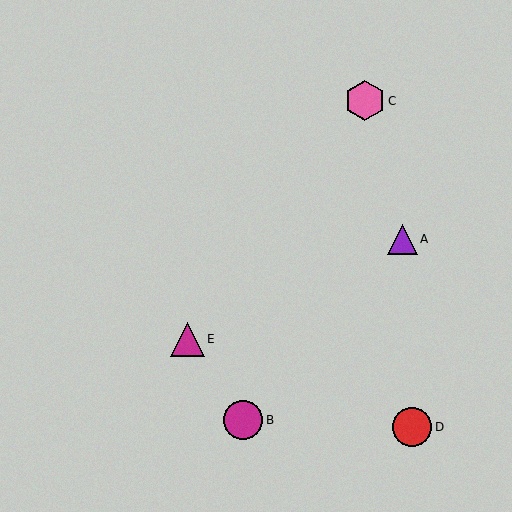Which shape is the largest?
The pink hexagon (labeled C) is the largest.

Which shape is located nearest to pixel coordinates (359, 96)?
The pink hexagon (labeled C) at (365, 101) is nearest to that location.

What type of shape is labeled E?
Shape E is a magenta triangle.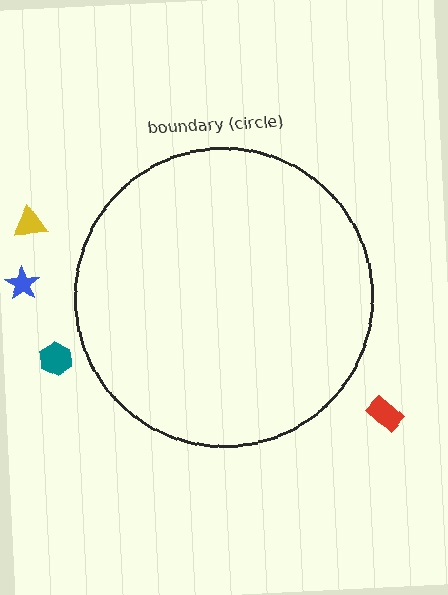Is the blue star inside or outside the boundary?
Outside.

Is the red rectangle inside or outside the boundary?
Outside.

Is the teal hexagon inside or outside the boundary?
Outside.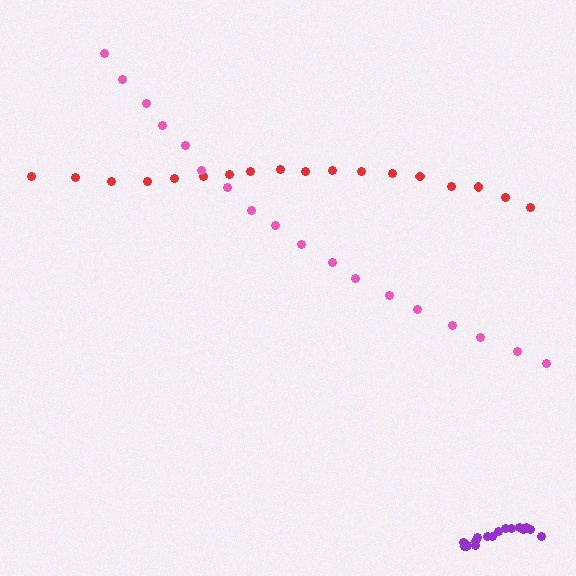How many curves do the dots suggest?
There are 3 distinct paths.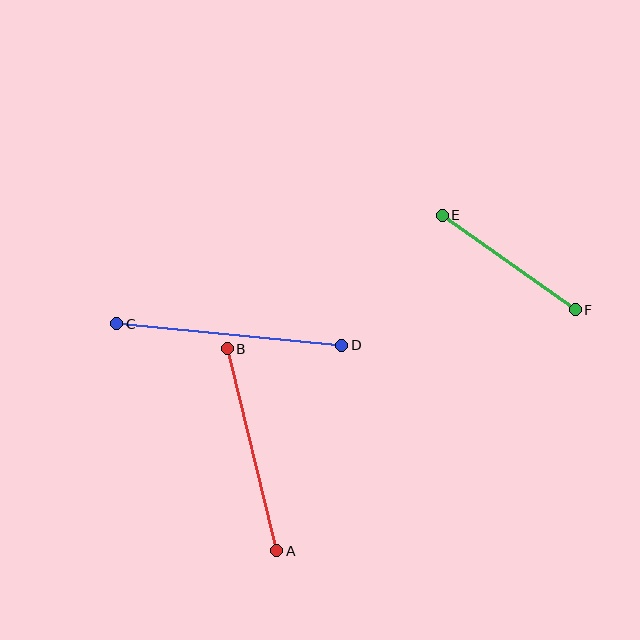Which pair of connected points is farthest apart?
Points C and D are farthest apart.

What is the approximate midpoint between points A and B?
The midpoint is at approximately (252, 450) pixels.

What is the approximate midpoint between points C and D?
The midpoint is at approximately (229, 335) pixels.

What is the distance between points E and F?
The distance is approximately 163 pixels.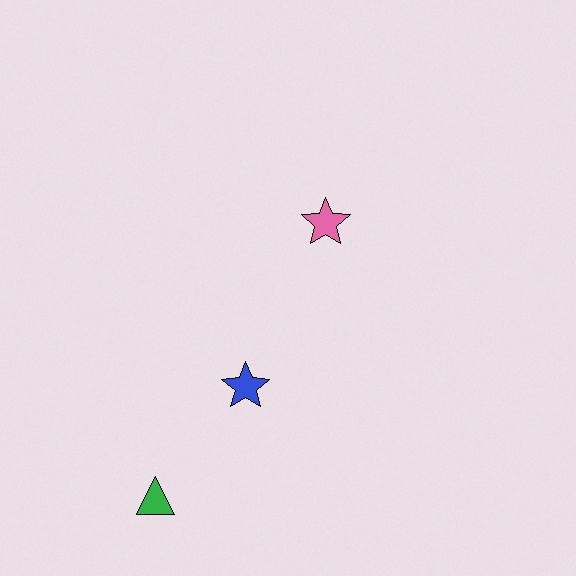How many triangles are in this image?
There is 1 triangle.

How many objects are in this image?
There are 3 objects.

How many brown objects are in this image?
There are no brown objects.